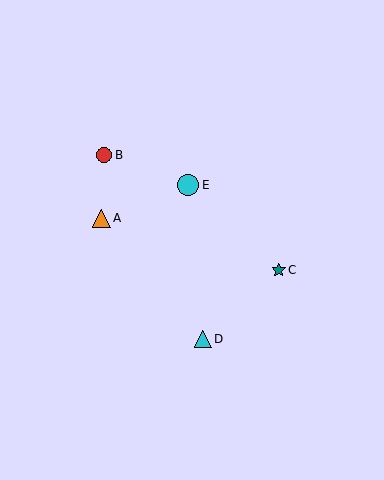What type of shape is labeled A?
Shape A is an orange triangle.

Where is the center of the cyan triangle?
The center of the cyan triangle is at (203, 339).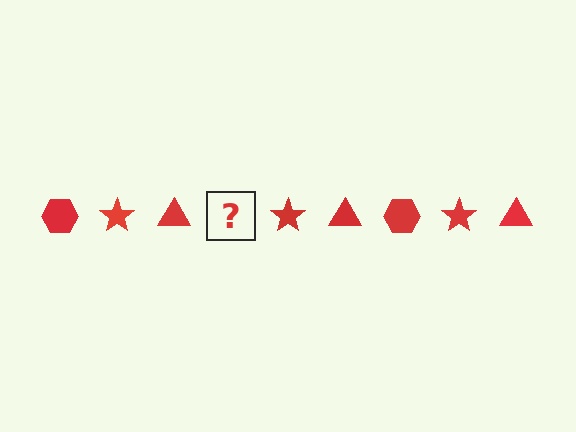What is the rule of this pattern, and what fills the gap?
The rule is that the pattern cycles through hexagon, star, triangle shapes in red. The gap should be filled with a red hexagon.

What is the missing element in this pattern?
The missing element is a red hexagon.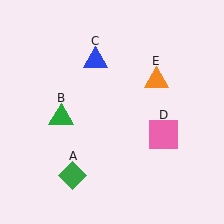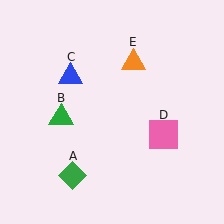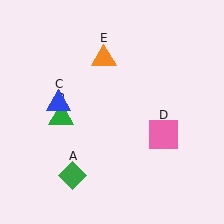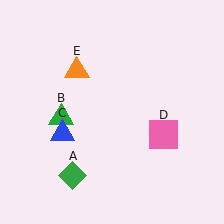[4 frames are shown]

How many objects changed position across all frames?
2 objects changed position: blue triangle (object C), orange triangle (object E).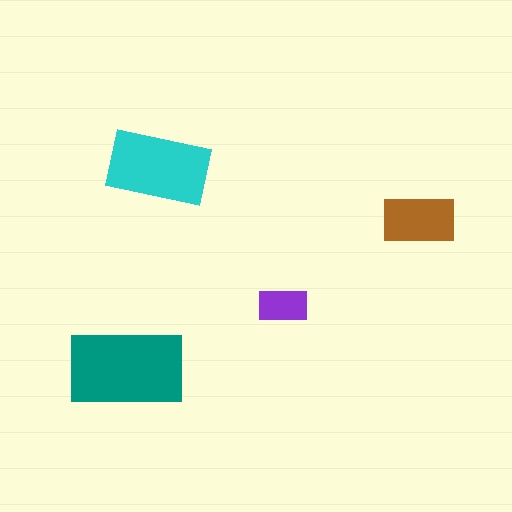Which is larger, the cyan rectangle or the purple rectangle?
The cyan one.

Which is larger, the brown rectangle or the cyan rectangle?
The cyan one.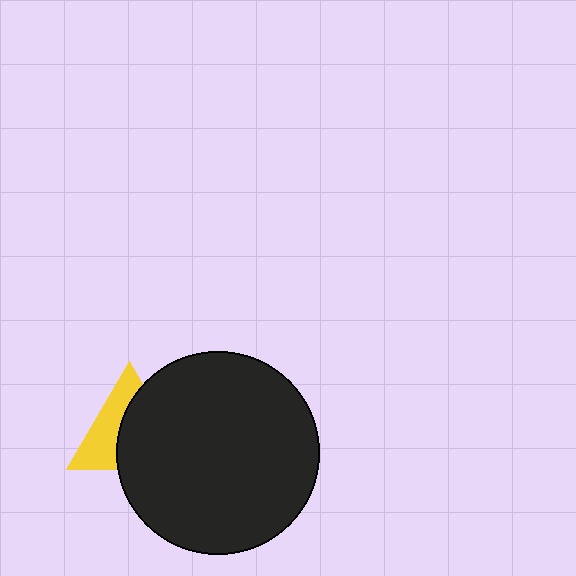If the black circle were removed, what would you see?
You would see the complete yellow triangle.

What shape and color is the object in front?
The object in front is a black circle.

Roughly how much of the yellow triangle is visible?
A small part of it is visible (roughly 45%).